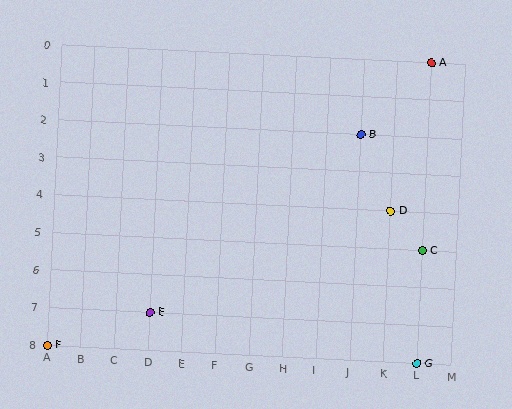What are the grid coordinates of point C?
Point C is at grid coordinates (L, 5).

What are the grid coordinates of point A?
Point A is at grid coordinates (L, 0).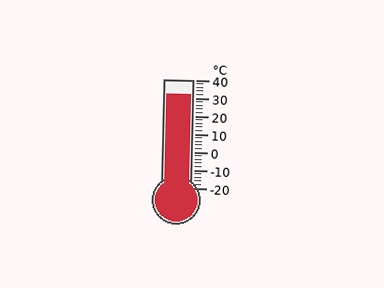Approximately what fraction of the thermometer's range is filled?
The thermometer is filled to approximately 85% of its range.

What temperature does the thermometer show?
The thermometer shows approximately 32°C.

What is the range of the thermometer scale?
The thermometer scale ranges from -20°C to 40°C.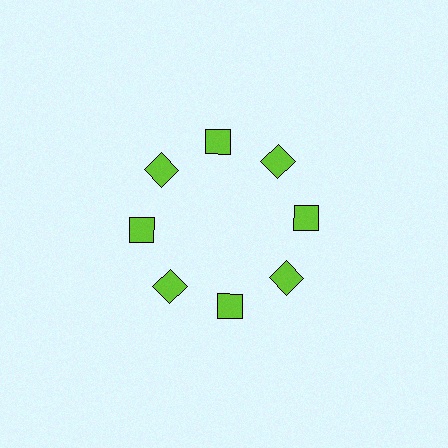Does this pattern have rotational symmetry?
Yes, this pattern has 8-fold rotational symmetry. It looks the same after rotating 45 degrees around the center.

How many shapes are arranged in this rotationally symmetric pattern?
There are 8 shapes, arranged in 8 groups of 1.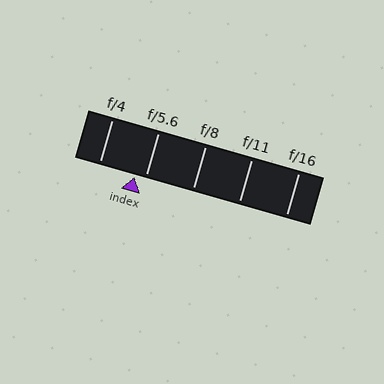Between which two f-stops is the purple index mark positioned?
The index mark is between f/4 and f/5.6.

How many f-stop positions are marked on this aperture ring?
There are 5 f-stop positions marked.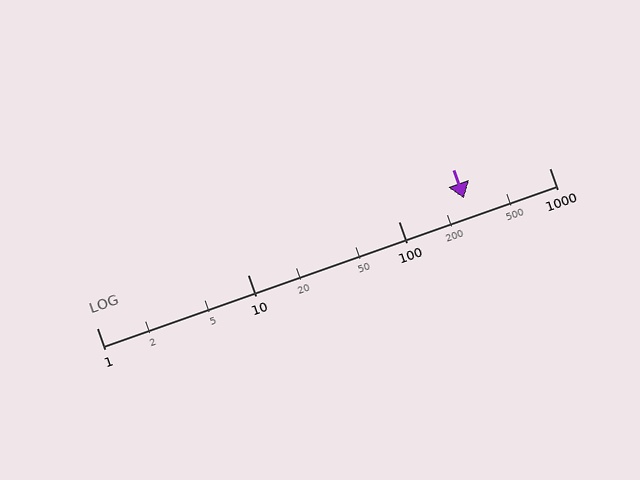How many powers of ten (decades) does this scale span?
The scale spans 3 decades, from 1 to 1000.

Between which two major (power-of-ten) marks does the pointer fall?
The pointer is between 100 and 1000.